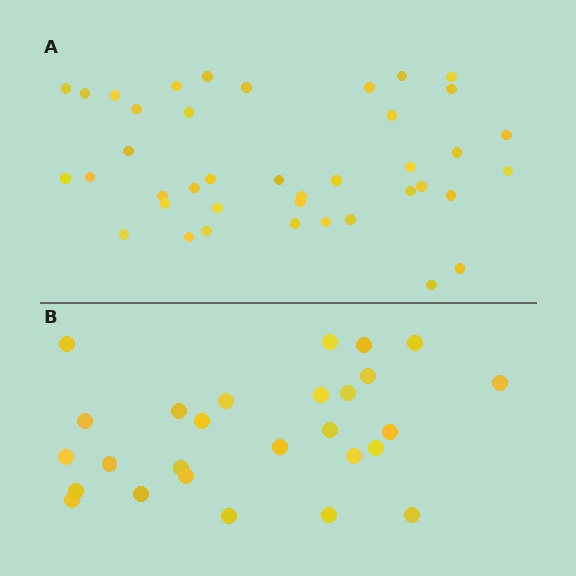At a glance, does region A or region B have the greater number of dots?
Region A (the top region) has more dots.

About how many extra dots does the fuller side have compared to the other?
Region A has approximately 15 more dots than region B.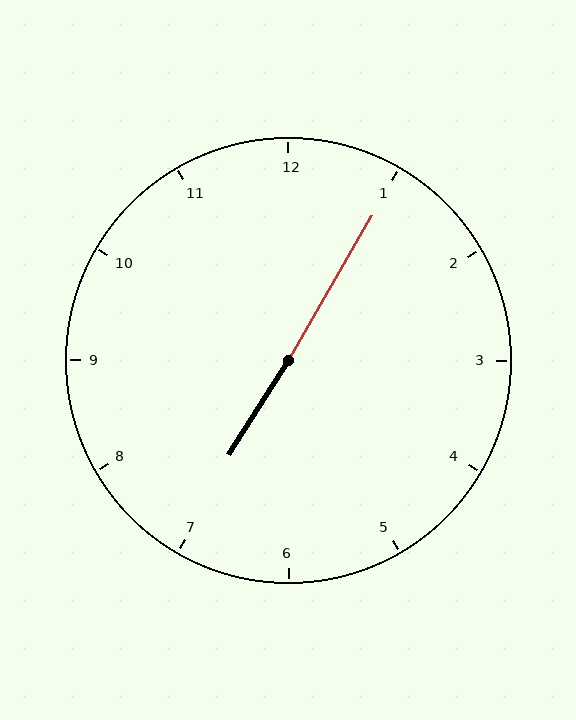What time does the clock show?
7:05.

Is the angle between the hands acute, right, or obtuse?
It is obtuse.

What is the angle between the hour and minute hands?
Approximately 178 degrees.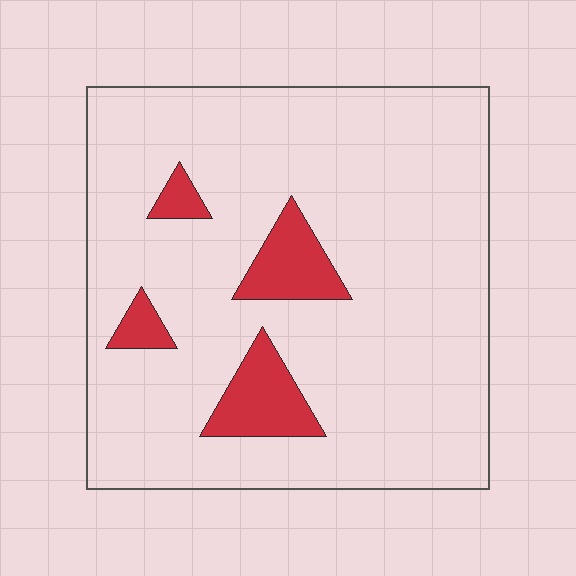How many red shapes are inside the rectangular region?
4.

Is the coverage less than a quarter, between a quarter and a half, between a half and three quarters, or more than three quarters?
Less than a quarter.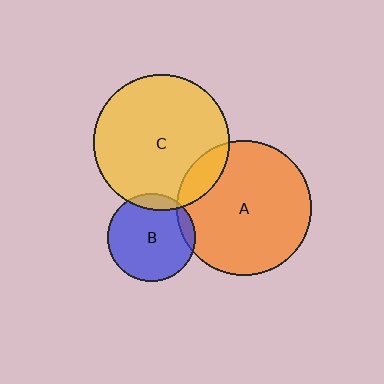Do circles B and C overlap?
Yes.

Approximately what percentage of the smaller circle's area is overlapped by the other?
Approximately 10%.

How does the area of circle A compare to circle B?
Approximately 2.4 times.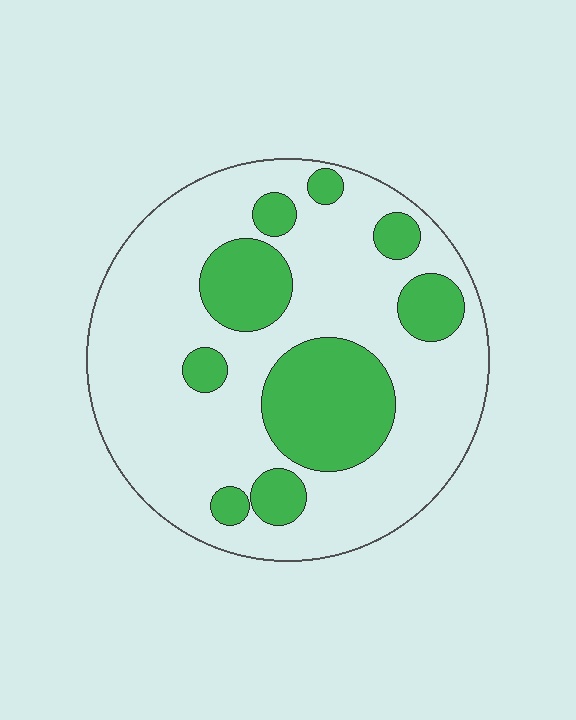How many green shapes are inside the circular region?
9.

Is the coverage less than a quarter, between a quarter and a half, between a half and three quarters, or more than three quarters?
Between a quarter and a half.